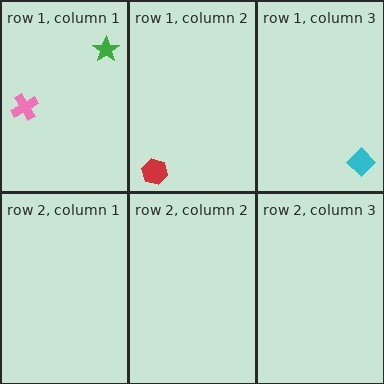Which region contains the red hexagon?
The row 1, column 2 region.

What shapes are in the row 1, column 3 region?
The cyan diamond.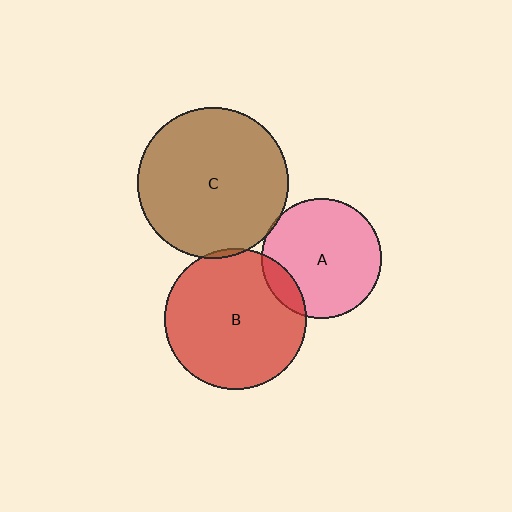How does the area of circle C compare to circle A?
Approximately 1.6 times.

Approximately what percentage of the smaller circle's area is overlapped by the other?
Approximately 5%.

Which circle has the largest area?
Circle C (brown).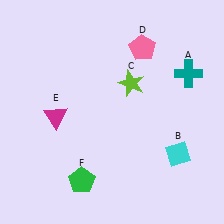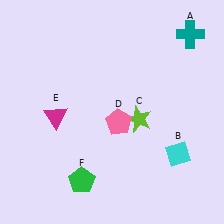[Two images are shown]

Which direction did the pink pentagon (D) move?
The pink pentagon (D) moved down.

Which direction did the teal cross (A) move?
The teal cross (A) moved up.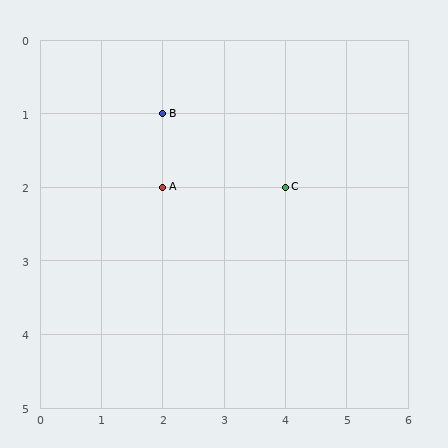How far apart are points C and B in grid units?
Points C and B are 2 columns and 1 row apart (about 2.2 grid units diagonally).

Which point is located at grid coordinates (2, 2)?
Point A is at (2, 2).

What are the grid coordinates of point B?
Point B is at grid coordinates (2, 1).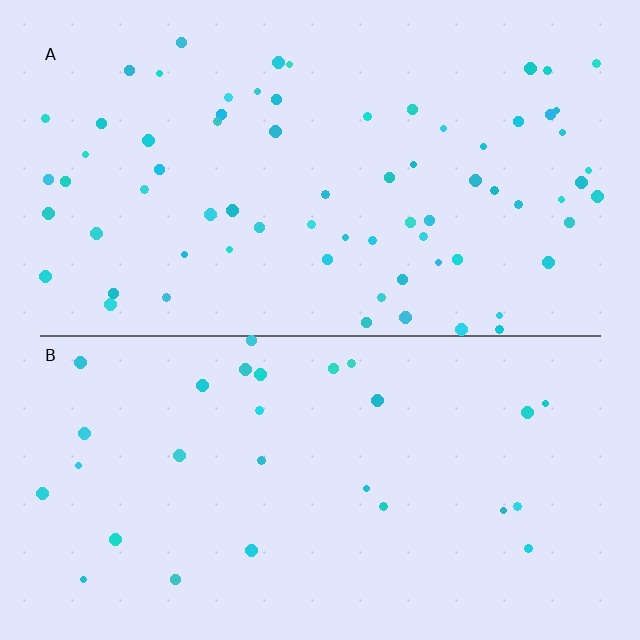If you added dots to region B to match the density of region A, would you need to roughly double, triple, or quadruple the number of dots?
Approximately double.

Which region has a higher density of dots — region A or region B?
A (the top).